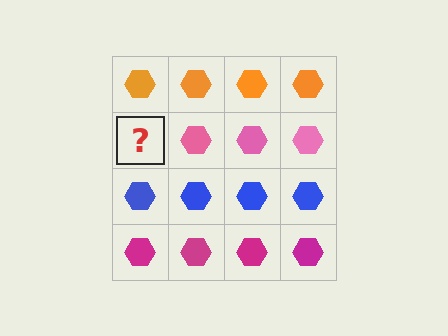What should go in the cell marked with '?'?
The missing cell should contain a pink hexagon.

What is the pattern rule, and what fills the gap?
The rule is that each row has a consistent color. The gap should be filled with a pink hexagon.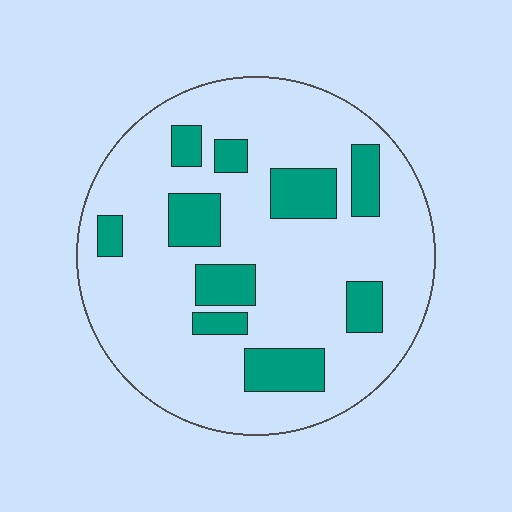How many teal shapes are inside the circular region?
10.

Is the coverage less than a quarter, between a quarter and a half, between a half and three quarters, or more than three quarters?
Less than a quarter.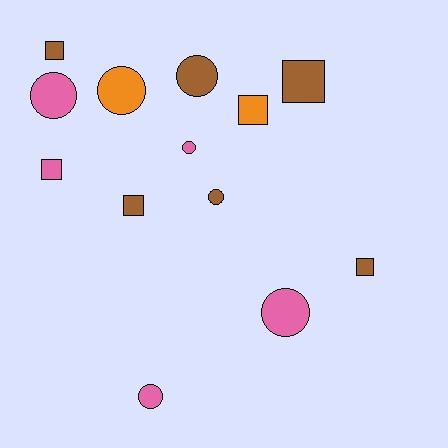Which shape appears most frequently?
Circle, with 7 objects.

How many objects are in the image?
There are 13 objects.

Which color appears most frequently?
Brown, with 6 objects.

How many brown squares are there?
There are 4 brown squares.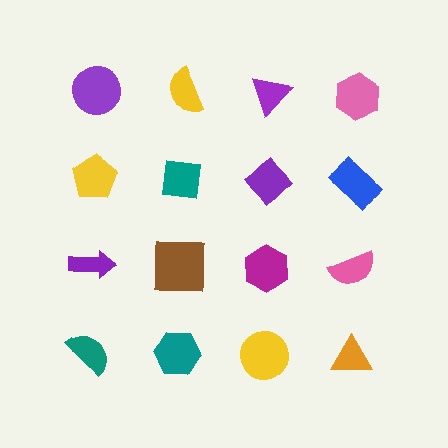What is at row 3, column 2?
A brown square.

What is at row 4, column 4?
An orange triangle.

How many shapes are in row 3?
4 shapes.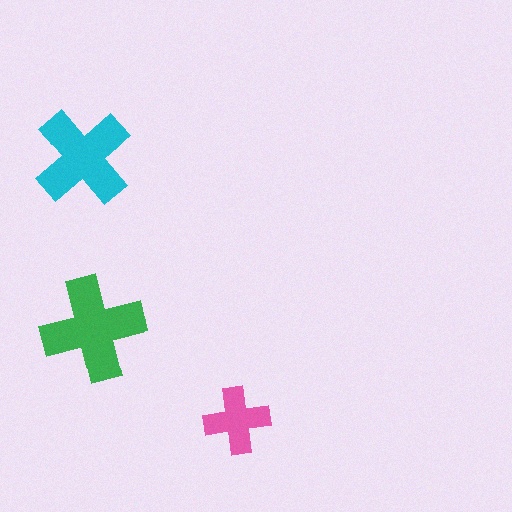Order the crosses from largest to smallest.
the green one, the cyan one, the pink one.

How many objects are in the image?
There are 3 objects in the image.